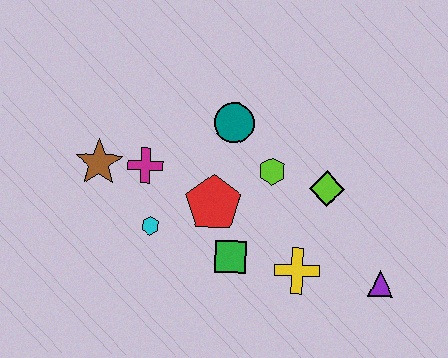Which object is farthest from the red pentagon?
The purple triangle is farthest from the red pentagon.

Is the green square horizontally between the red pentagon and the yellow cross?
Yes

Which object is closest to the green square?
The red pentagon is closest to the green square.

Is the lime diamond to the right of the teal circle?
Yes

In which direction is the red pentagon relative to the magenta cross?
The red pentagon is to the right of the magenta cross.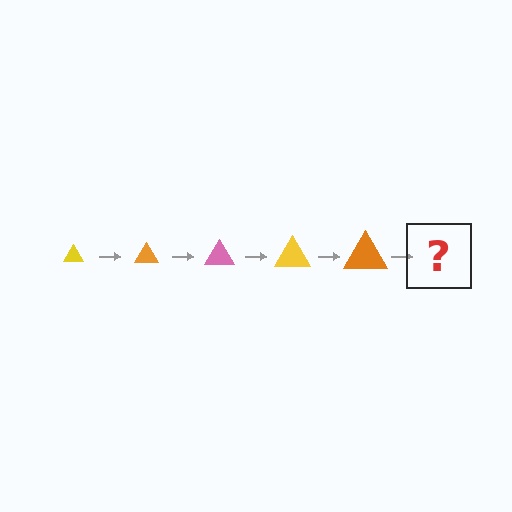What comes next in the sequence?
The next element should be a pink triangle, larger than the previous one.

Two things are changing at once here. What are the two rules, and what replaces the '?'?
The two rules are that the triangle grows larger each step and the color cycles through yellow, orange, and pink. The '?' should be a pink triangle, larger than the previous one.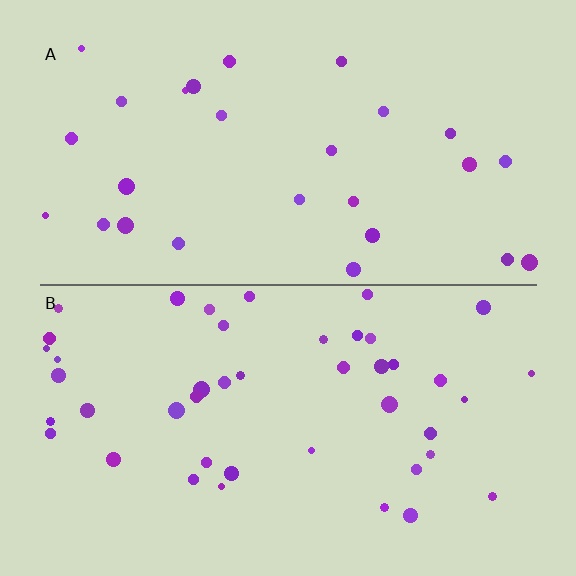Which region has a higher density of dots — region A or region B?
B (the bottom).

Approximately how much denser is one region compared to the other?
Approximately 1.7× — region B over region A.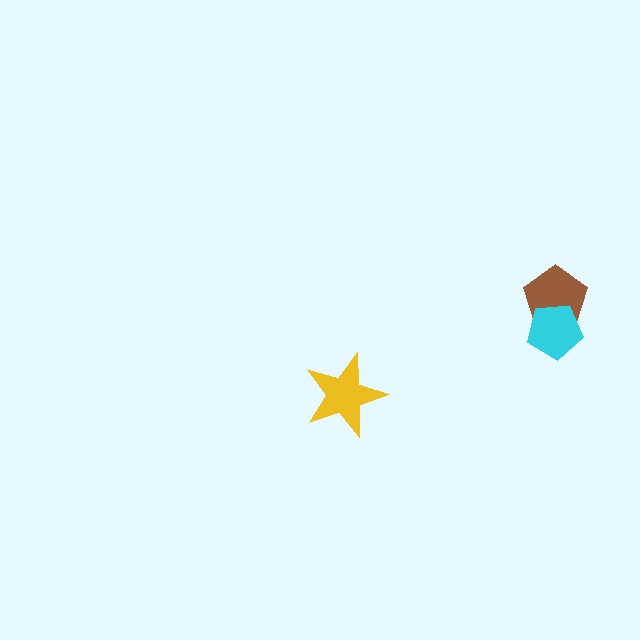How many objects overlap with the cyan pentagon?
1 object overlaps with the cyan pentagon.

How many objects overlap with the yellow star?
0 objects overlap with the yellow star.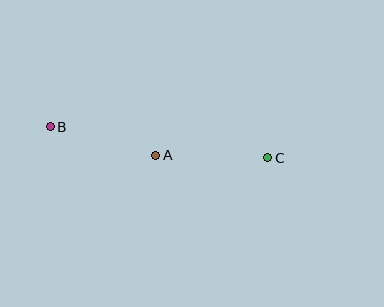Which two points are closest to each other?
Points A and B are closest to each other.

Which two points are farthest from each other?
Points B and C are farthest from each other.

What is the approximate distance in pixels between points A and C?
The distance between A and C is approximately 112 pixels.